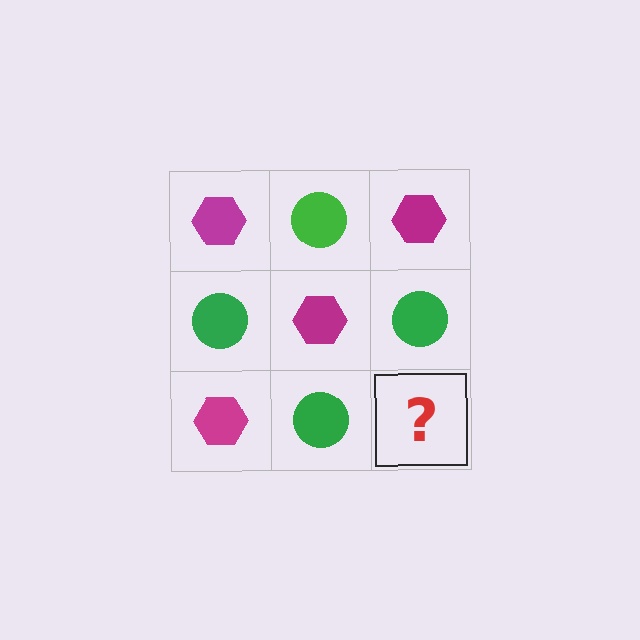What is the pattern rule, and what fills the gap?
The rule is that it alternates magenta hexagon and green circle in a checkerboard pattern. The gap should be filled with a magenta hexagon.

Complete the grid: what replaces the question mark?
The question mark should be replaced with a magenta hexagon.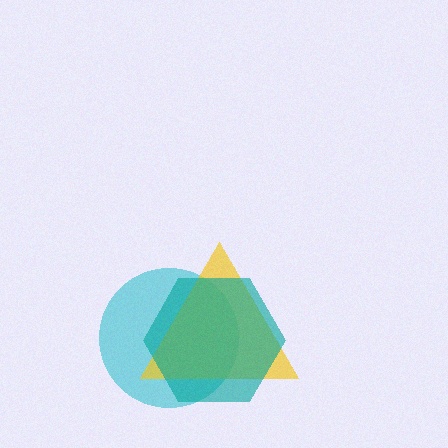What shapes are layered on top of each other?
The layered shapes are: a cyan circle, a yellow triangle, a teal hexagon.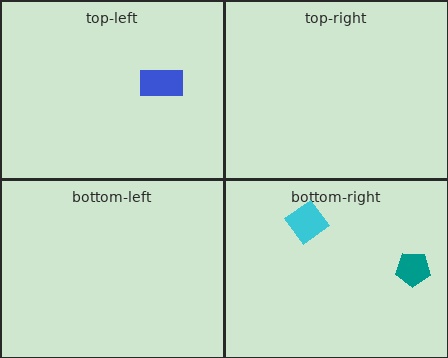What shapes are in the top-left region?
The blue rectangle.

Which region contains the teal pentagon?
The bottom-right region.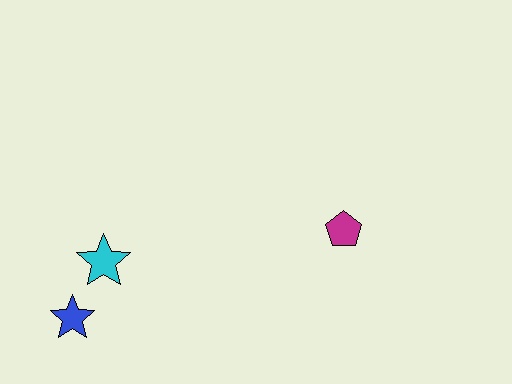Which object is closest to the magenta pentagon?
The cyan star is closest to the magenta pentagon.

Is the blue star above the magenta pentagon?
No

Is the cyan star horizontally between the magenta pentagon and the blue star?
Yes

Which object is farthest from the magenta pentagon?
The blue star is farthest from the magenta pentagon.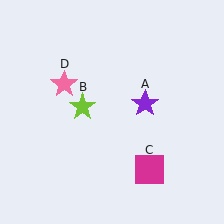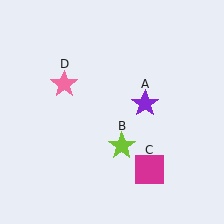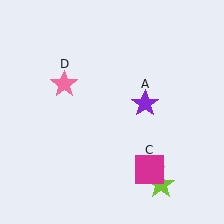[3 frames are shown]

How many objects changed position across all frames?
1 object changed position: lime star (object B).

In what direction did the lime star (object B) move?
The lime star (object B) moved down and to the right.